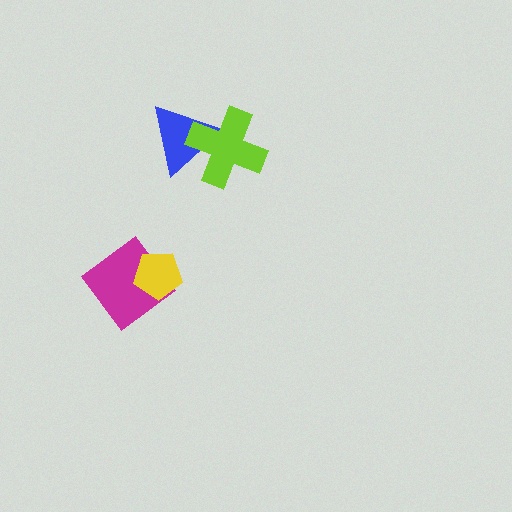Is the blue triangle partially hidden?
Yes, it is partially covered by another shape.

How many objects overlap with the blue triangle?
1 object overlaps with the blue triangle.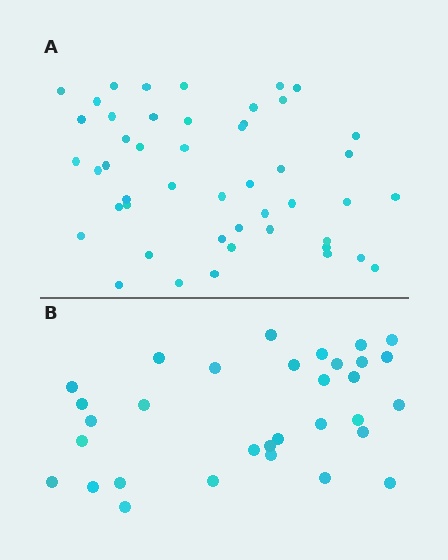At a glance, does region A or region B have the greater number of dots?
Region A (the top region) has more dots.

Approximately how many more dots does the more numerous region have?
Region A has approximately 15 more dots than region B.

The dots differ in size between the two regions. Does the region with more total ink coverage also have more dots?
No. Region B has more total ink coverage because its dots are larger, but region A actually contains more individual dots. Total area can be misleading — the number of items is what matters here.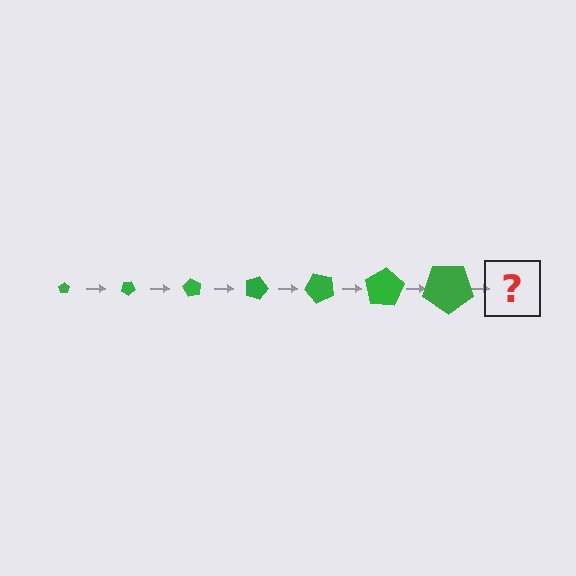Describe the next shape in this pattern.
It should be a pentagon, larger than the previous one and rotated 210 degrees from the start.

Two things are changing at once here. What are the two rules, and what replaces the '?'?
The two rules are that the pentagon grows larger each step and it rotates 30 degrees each step. The '?' should be a pentagon, larger than the previous one and rotated 210 degrees from the start.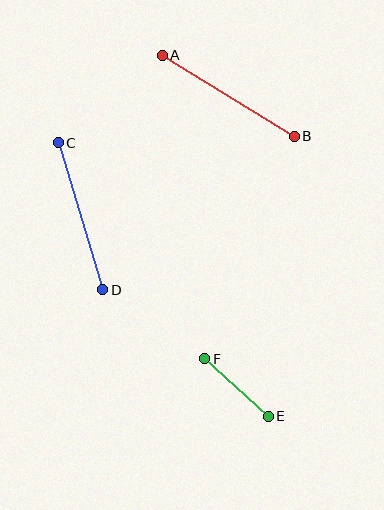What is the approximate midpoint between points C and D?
The midpoint is at approximately (80, 216) pixels.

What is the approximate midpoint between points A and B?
The midpoint is at approximately (228, 96) pixels.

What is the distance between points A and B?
The distance is approximately 155 pixels.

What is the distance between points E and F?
The distance is approximately 86 pixels.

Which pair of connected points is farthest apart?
Points A and B are farthest apart.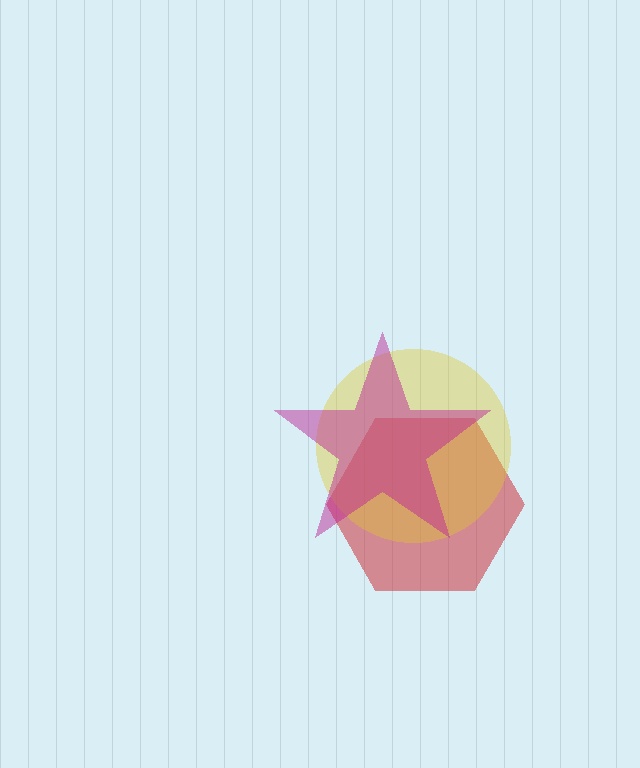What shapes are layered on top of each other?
The layered shapes are: a red hexagon, a yellow circle, a magenta star.